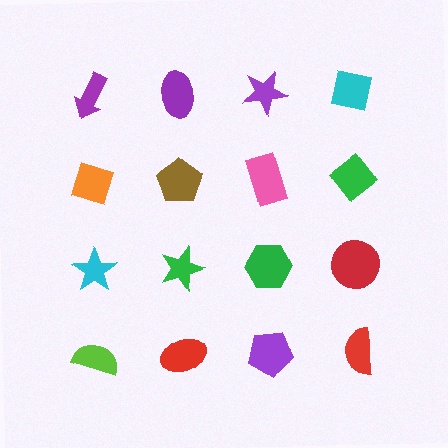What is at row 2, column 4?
A green diamond.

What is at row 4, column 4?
A red semicircle.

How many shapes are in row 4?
4 shapes.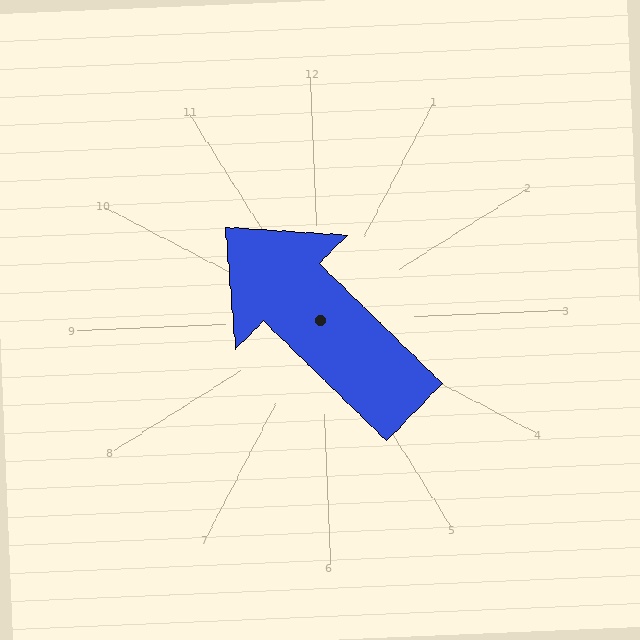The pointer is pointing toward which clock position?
Roughly 11 o'clock.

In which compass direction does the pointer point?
Northwest.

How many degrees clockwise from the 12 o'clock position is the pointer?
Approximately 317 degrees.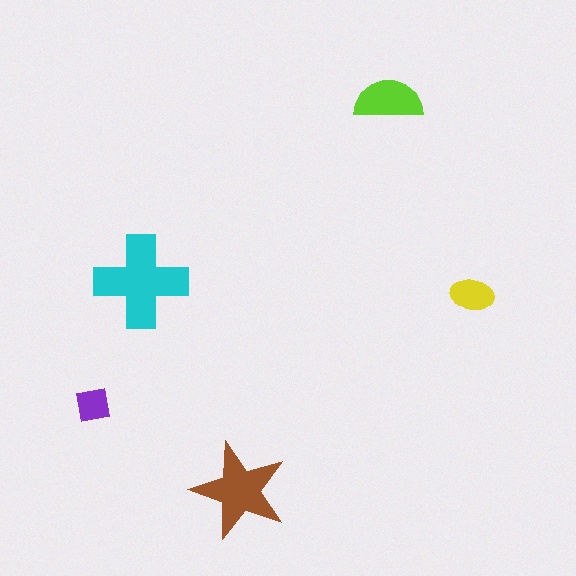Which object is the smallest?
The purple square.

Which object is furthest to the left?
The purple square is leftmost.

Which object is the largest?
The cyan cross.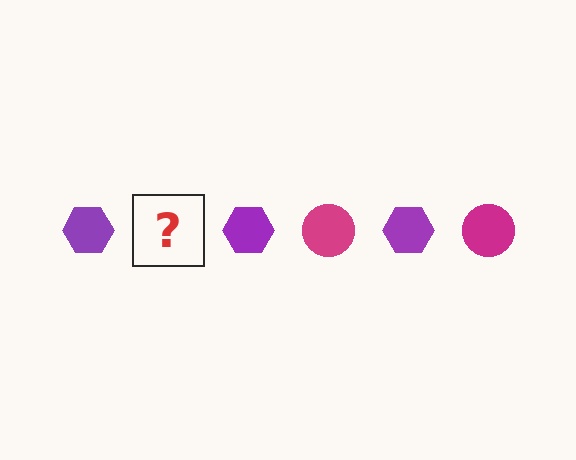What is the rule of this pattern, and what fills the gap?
The rule is that the pattern alternates between purple hexagon and magenta circle. The gap should be filled with a magenta circle.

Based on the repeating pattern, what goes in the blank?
The blank should be a magenta circle.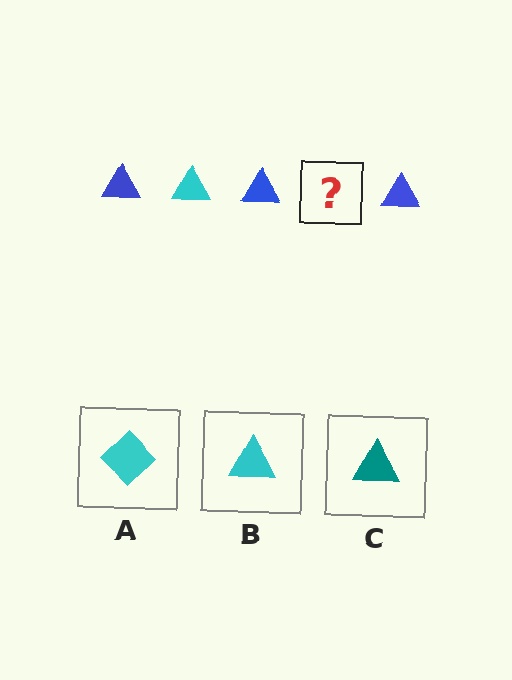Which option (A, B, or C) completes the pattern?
B.